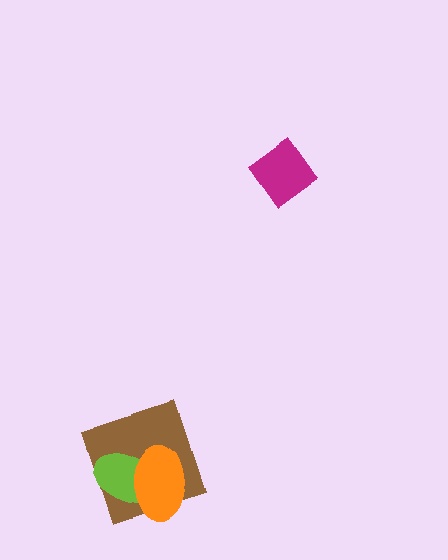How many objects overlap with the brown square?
2 objects overlap with the brown square.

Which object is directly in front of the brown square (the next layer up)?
The lime ellipse is directly in front of the brown square.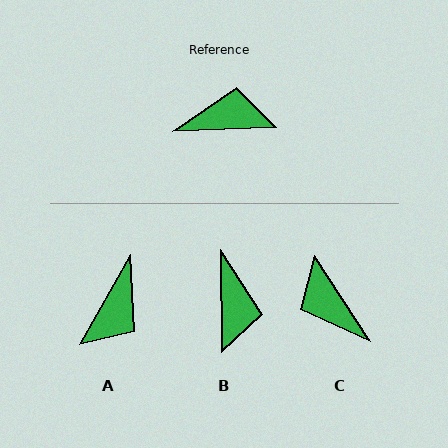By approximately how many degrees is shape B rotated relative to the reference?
Approximately 92 degrees clockwise.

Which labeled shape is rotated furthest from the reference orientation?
A, about 121 degrees away.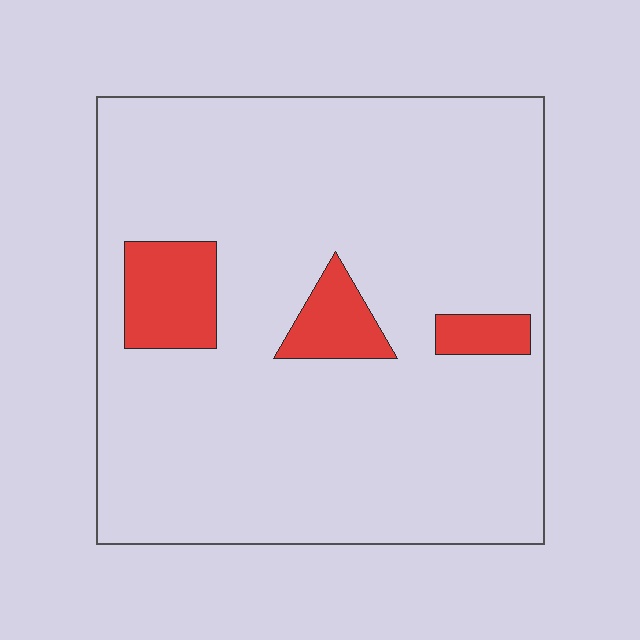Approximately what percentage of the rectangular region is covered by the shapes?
Approximately 10%.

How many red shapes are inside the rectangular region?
3.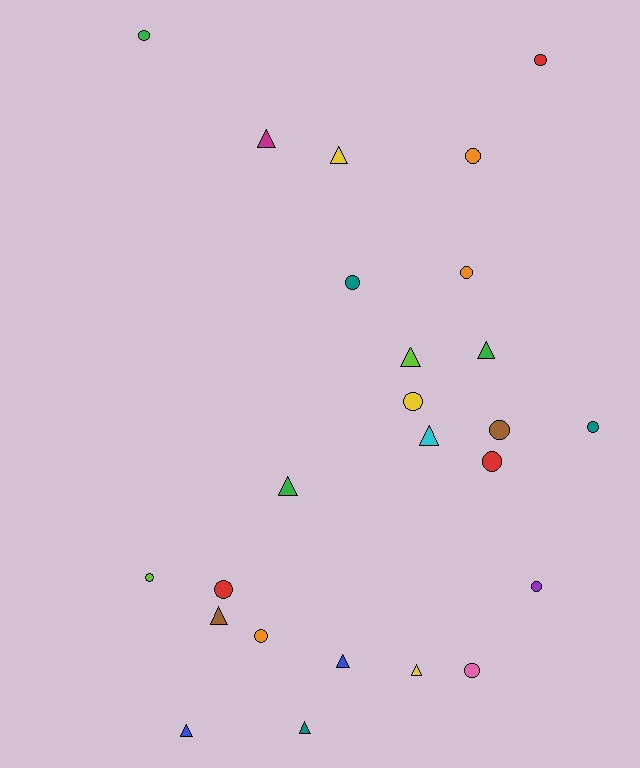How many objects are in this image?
There are 25 objects.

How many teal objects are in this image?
There are 3 teal objects.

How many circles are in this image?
There are 14 circles.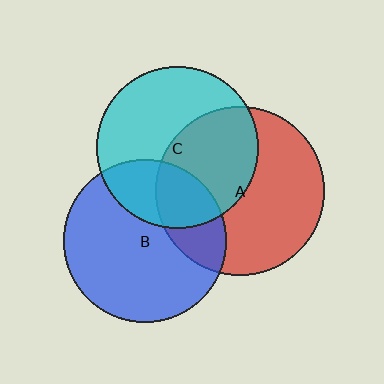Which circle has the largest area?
Circle A (red).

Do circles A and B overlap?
Yes.